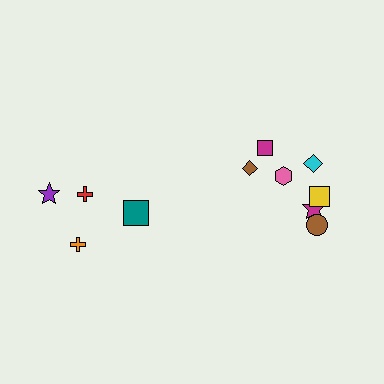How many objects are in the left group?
There are 4 objects.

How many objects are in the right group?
There are 7 objects.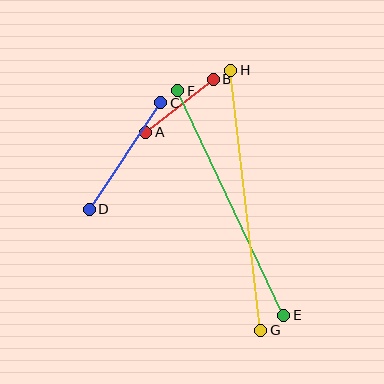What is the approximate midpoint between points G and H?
The midpoint is at approximately (246, 200) pixels.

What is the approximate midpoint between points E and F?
The midpoint is at approximately (231, 203) pixels.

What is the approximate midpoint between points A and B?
The midpoint is at approximately (180, 106) pixels.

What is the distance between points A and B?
The distance is approximately 86 pixels.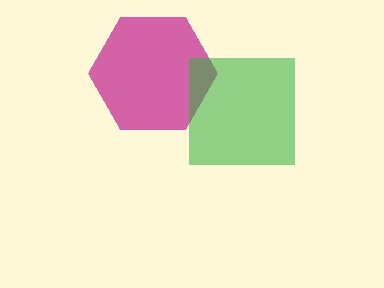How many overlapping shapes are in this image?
There are 2 overlapping shapes in the image.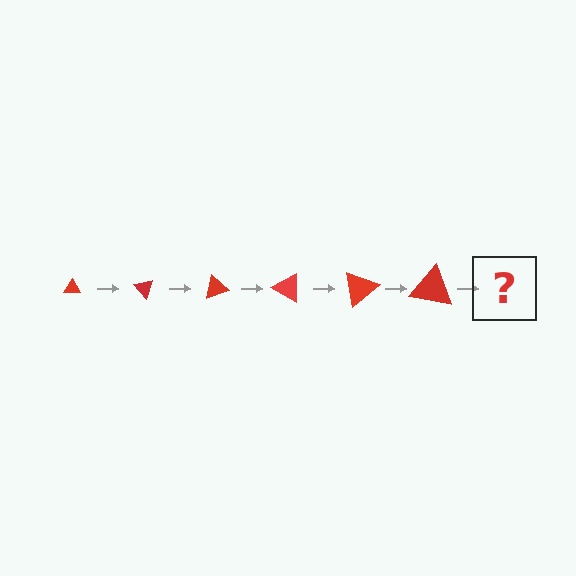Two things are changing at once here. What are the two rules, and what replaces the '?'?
The two rules are that the triangle grows larger each step and it rotates 50 degrees each step. The '?' should be a triangle, larger than the previous one and rotated 300 degrees from the start.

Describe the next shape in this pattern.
It should be a triangle, larger than the previous one and rotated 300 degrees from the start.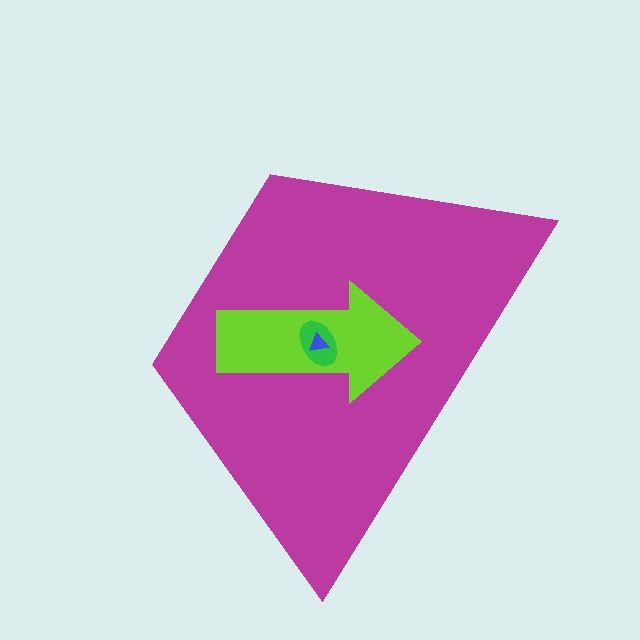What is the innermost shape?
The blue triangle.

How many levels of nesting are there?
4.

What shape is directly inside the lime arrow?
The green ellipse.